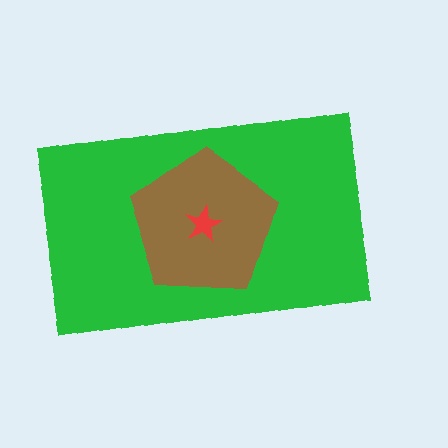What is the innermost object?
The red star.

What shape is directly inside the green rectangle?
The brown pentagon.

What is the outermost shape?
The green rectangle.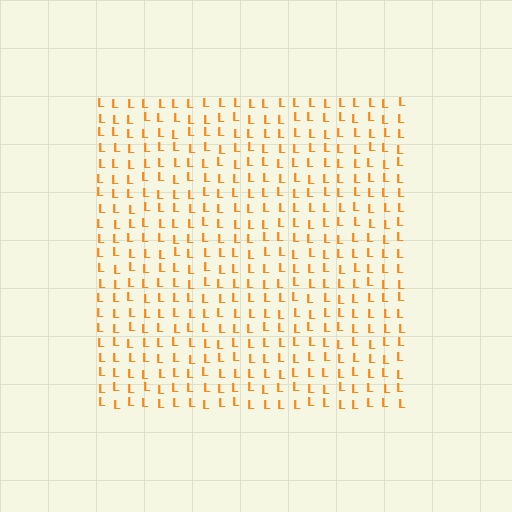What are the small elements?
The small elements are letter L's.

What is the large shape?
The large shape is a square.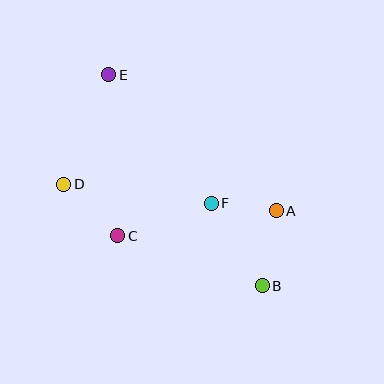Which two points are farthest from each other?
Points B and E are farthest from each other.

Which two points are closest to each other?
Points A and F are closest to each other.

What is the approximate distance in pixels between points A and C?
The distance between A and C is approximately 160 pixels.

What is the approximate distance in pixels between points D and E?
The distance between D and E is approximately 118 pixels.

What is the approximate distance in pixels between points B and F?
The distance between B and F is approximately 97 pixels.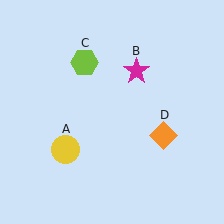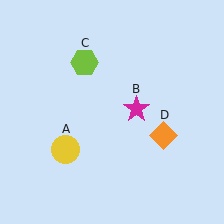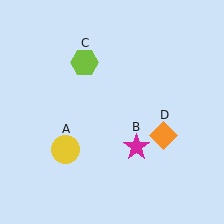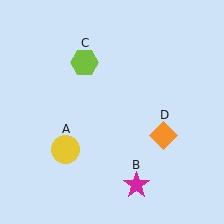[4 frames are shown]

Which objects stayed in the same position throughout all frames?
Yellow circle (object A) and lime hexagon (object C) and orange diamond (object D) remained stationary.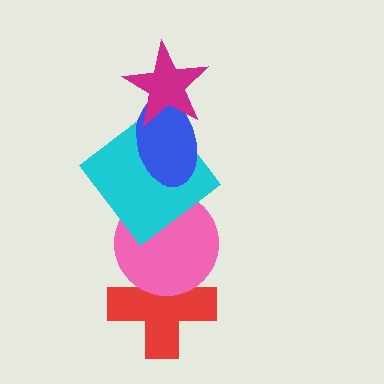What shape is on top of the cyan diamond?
The blue ellipse is on top of the cyan diamond.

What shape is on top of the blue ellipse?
The magenta star is on top of the blue ellipse.